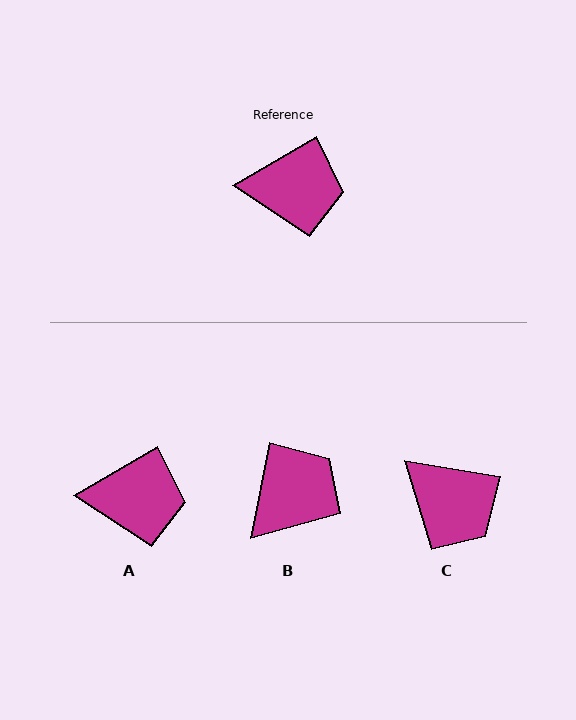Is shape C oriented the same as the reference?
No, it is off by about 40 degrees.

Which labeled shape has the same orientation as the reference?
A.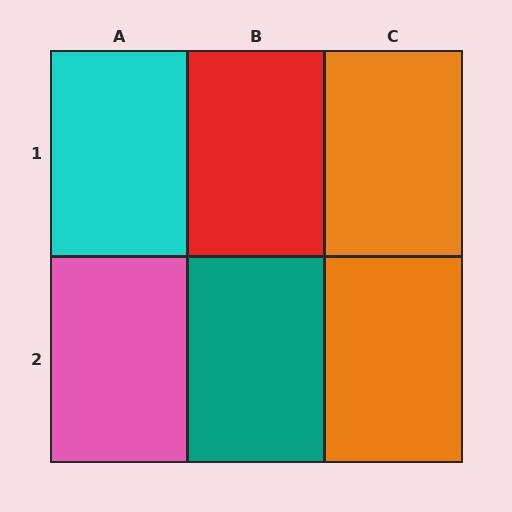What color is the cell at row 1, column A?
Cyan.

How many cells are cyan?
1 cell is cyan.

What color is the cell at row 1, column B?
Red.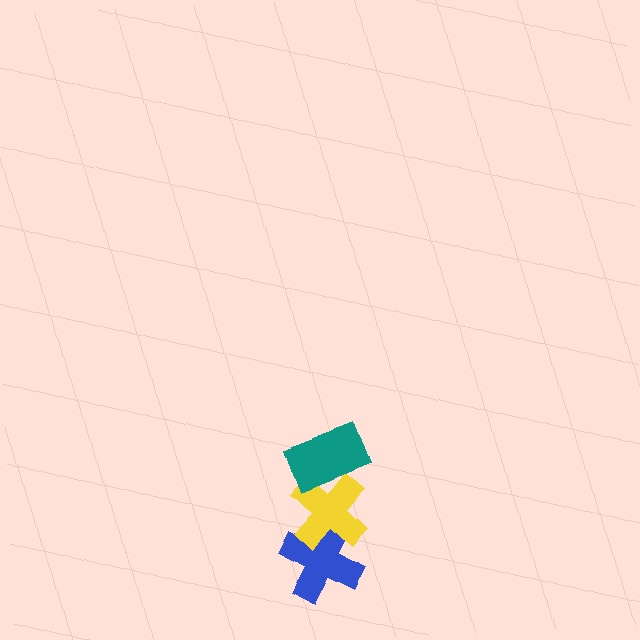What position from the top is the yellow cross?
The yellow cross is 2nd from the top.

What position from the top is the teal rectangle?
The teal rectangle is 1st from the top.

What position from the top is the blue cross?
The blue cross is 3rd from the top.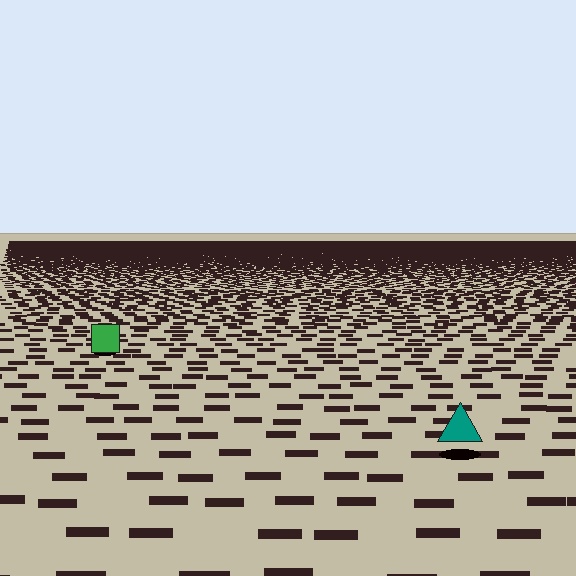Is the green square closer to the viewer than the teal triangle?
No. The teal triangle is closer — you can tell from the texture gradient: the ground texture is coarser near it.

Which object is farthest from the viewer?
The green square is farthest from the viewer. It appears smaller and the ground texture around it is denser.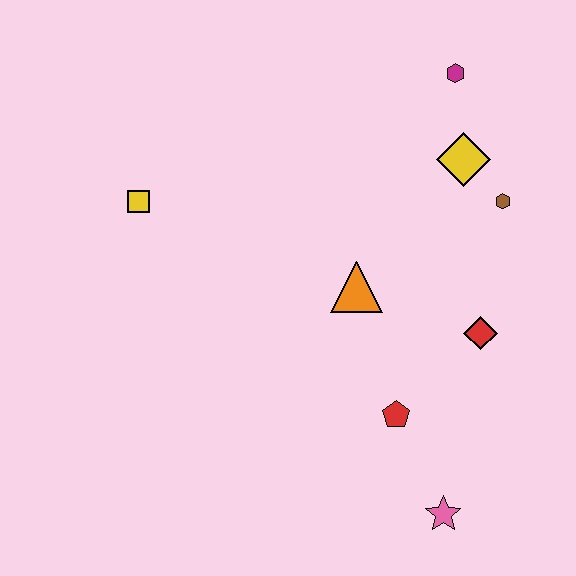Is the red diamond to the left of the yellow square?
No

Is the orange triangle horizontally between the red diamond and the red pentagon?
No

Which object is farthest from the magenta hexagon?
The pink star is farthest from the magenta hexagon.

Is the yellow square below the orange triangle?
No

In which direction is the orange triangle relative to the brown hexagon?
The orange triangle is to the left of the brown hexagon.